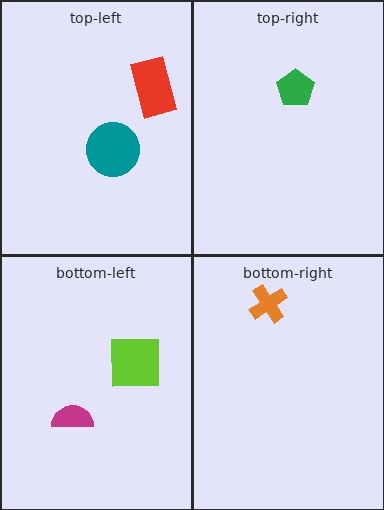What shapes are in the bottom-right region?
The orange cross.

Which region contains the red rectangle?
The top-left region.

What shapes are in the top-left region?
The red rectangle, the teal circle.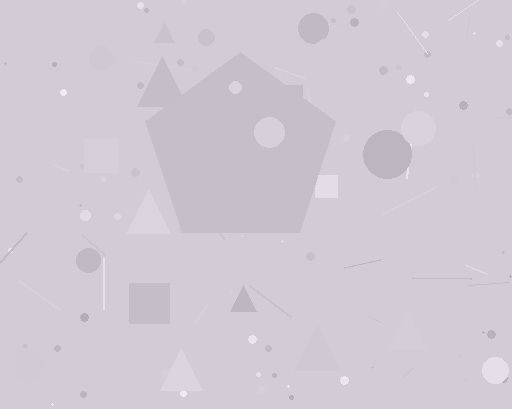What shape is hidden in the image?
A pentagon is hidden in the image.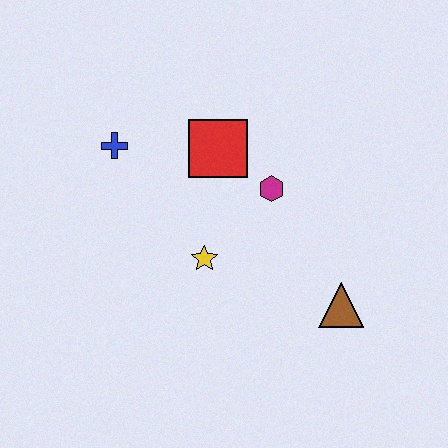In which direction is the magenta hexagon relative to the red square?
The magenta hexagon is to the right of the red square.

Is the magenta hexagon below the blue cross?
Yes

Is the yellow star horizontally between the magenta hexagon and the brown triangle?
No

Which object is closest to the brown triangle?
The magenta hexagon is closest to the brown triangle.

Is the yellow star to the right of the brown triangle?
No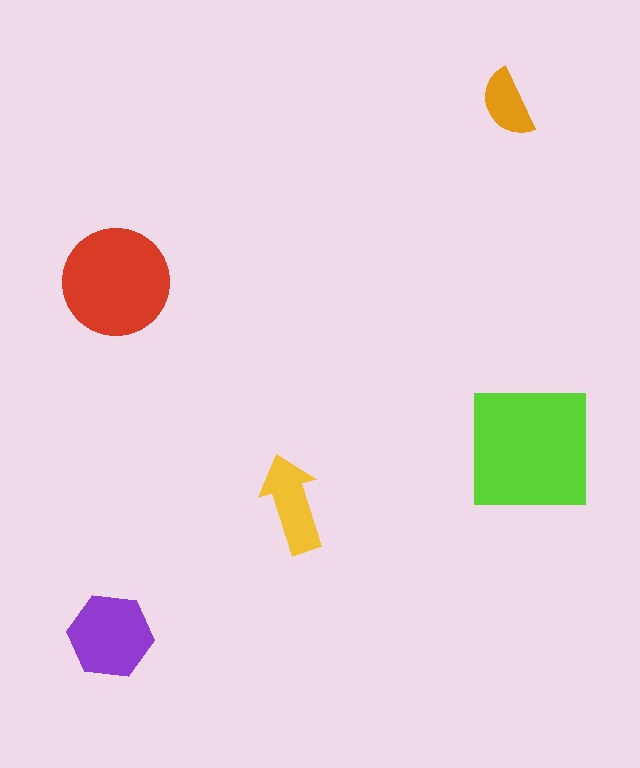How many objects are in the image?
There are 5 objects in the image.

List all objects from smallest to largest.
The orange semicircle, the yellow arrow, the purple hexagon, the red circle, the lime square.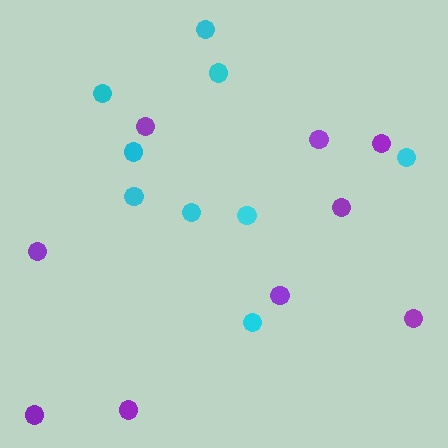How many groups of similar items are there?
There are 2 groups: one group of purple circles (9) and one group of cyan circles (9).